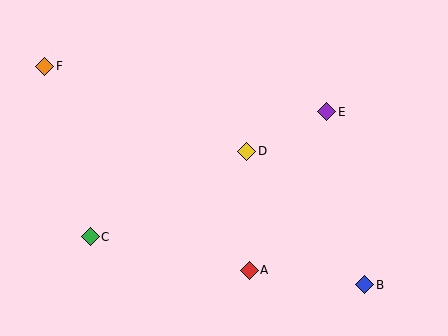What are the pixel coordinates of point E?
Point E is at (327, 112).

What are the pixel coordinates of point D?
Point D is at (247, 151).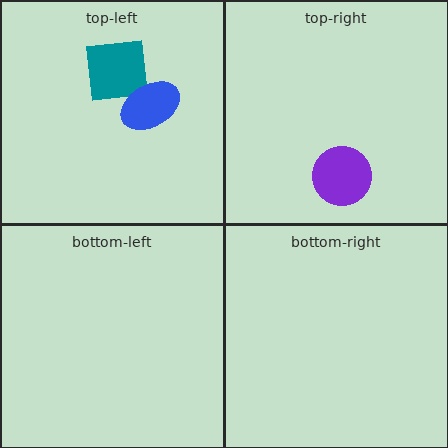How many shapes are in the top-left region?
2.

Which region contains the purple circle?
The top-right region.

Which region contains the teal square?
The top-left region.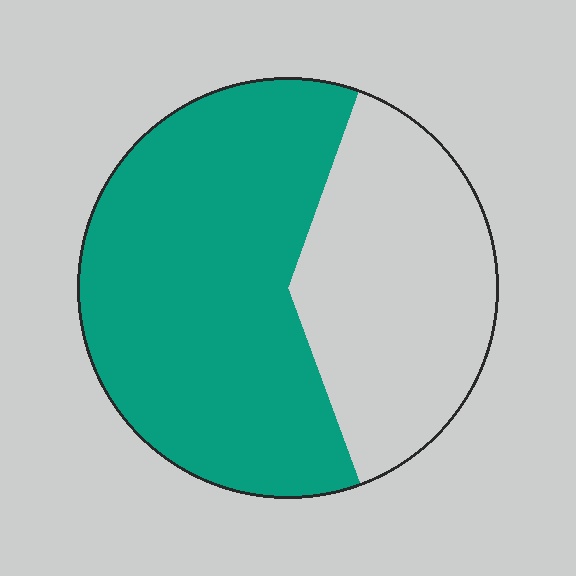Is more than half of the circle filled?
Yes.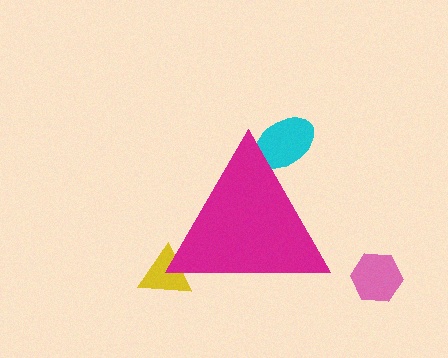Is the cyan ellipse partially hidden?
Yes, the cyan ellipse is partially hidden behind the magenta triangle.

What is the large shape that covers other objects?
A magenta triangle.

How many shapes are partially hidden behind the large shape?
2 shapes are partially hidden.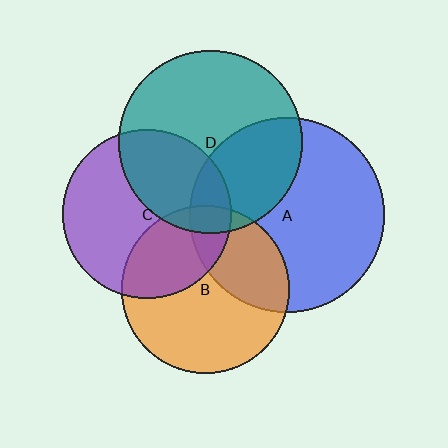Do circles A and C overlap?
Yes.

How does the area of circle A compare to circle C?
Approximately 1.3 times.